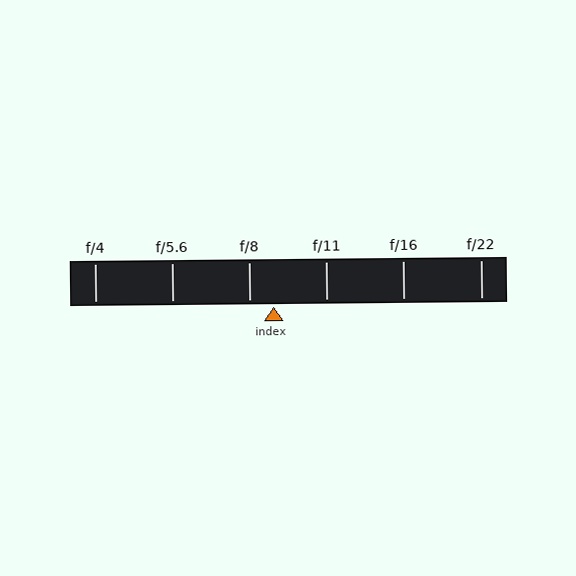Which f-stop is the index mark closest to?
The index mark is closest to f/8.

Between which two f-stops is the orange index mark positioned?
The index mark is between f/8 and f/11.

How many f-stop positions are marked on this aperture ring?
There are 6 f-stop positions marked.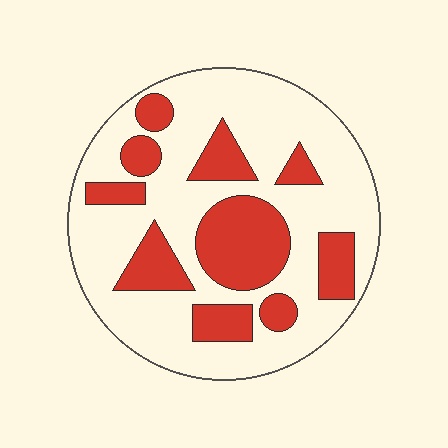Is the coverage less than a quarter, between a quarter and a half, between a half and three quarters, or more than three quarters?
Between a quarter and a half.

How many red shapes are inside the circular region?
10.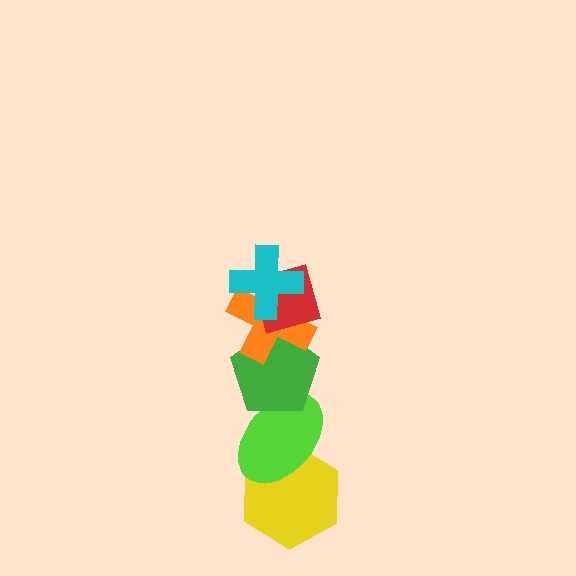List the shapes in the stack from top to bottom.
From top to bottom: the cyan cross, the red square, the orange cross, the green pentagon, the lime ellipse, the yellow hexagon.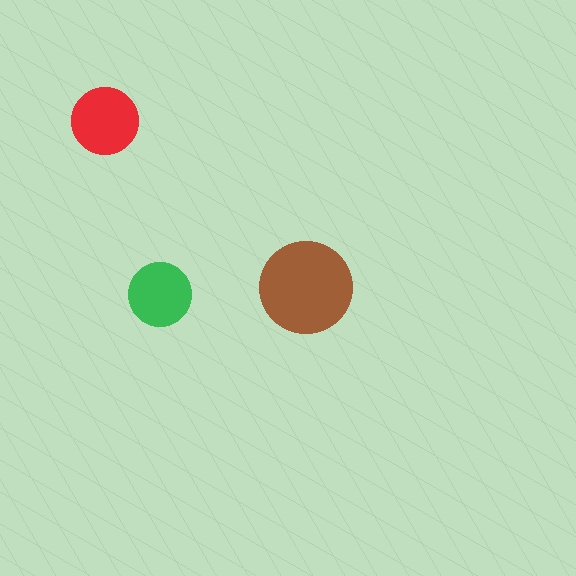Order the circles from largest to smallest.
the brown one, the red one, the green one.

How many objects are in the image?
There are 3 objects in the image.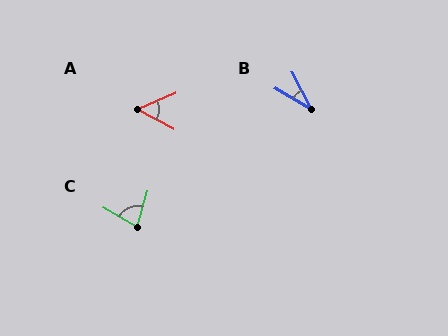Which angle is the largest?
C, at approximately 75 degrees.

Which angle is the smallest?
B, at approximately 33 degrees.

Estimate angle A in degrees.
Approximately 51 degrees.